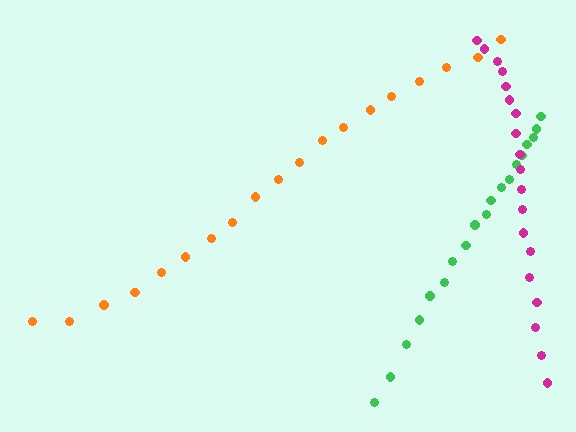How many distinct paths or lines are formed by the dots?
There are 3 distinct paths.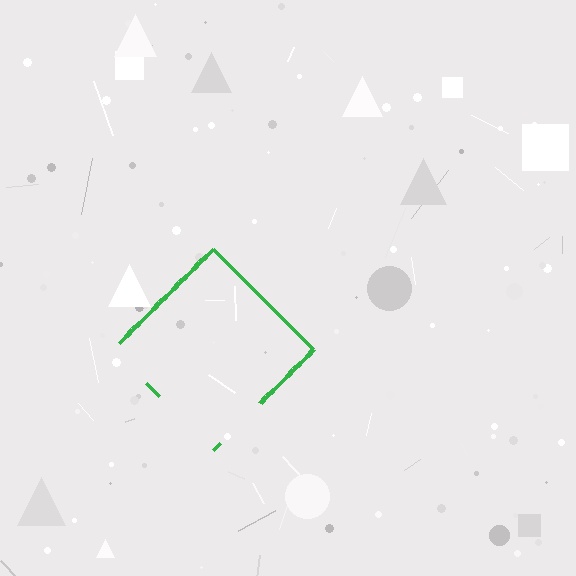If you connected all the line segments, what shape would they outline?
They would outline a diamond.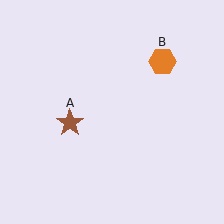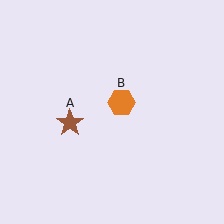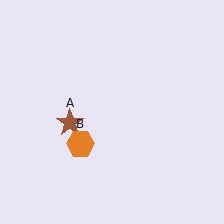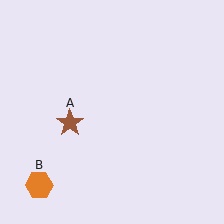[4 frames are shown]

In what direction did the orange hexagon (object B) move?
The orange hexagon (object B) moved down and to the left.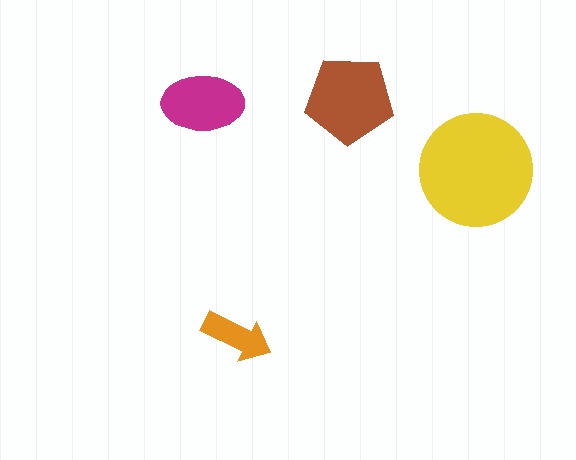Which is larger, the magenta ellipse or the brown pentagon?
The brown pentagon.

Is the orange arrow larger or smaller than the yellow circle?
Smaller.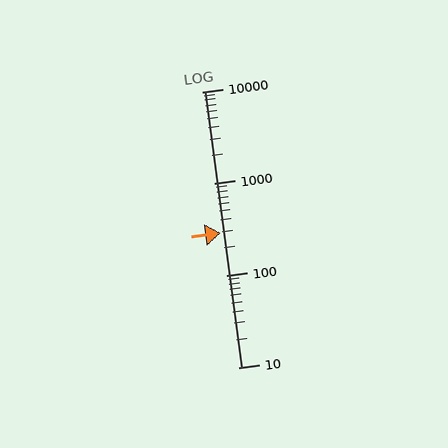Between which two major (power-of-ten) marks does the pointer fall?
The pointer is between 100 and 1000.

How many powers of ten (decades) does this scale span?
The scale spans 3 decades, from 10 to 10000.